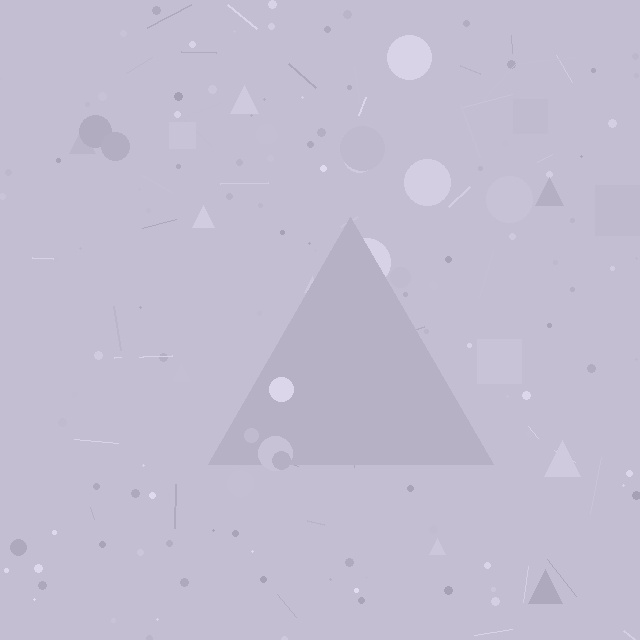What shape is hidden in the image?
A triangle is hidden in the image.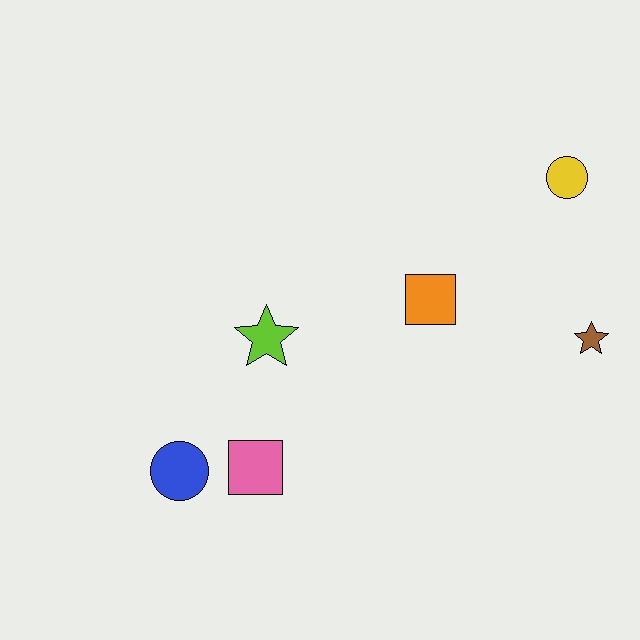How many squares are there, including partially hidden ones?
There are 2 squares.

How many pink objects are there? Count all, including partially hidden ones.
There is 1 pink object.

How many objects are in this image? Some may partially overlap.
There are 6 objects.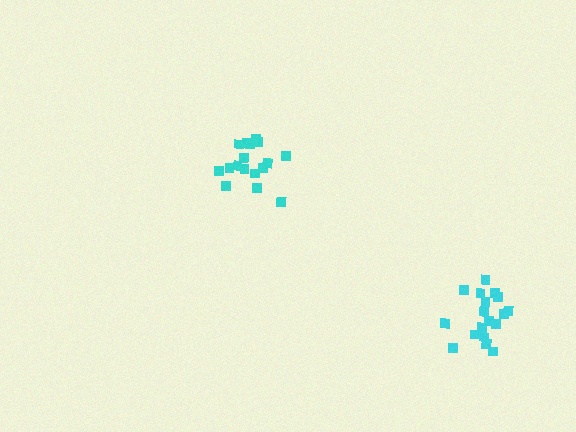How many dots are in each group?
Group 1: 17 dots, Group 2: 18 dots (35 total).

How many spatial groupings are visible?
There are 2 spatial groupings.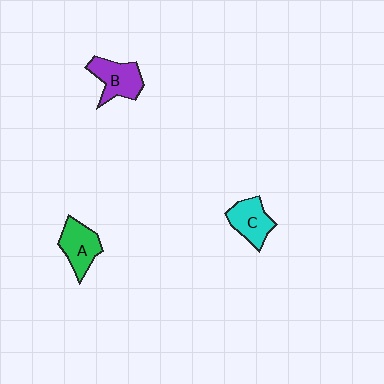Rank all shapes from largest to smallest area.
From largest to smallest: B (purple), A (green), C (cyan).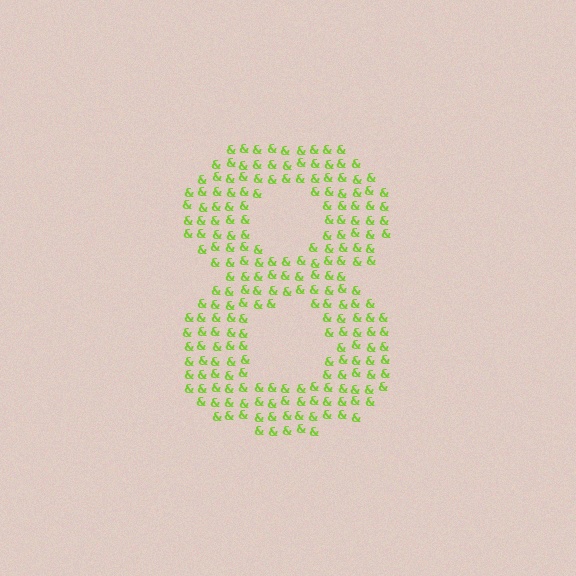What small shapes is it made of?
It is made of small ampersands.